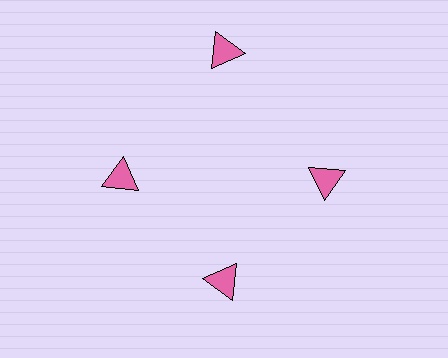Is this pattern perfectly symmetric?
No. The 4 pink triangles are arranged in a ring, but one element near the 12 o'clock position is pushed outward from the center, breaking the 4-fold rotational symmetry.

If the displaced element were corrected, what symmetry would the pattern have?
It would have 4-fold rotational symmetry — the pattern would map onto itself every 90 degrees.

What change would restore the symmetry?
The symmetry would be restored by moving it inward, back onto the ring so that all 4 triangles sit at equal angles and equal distance from the center.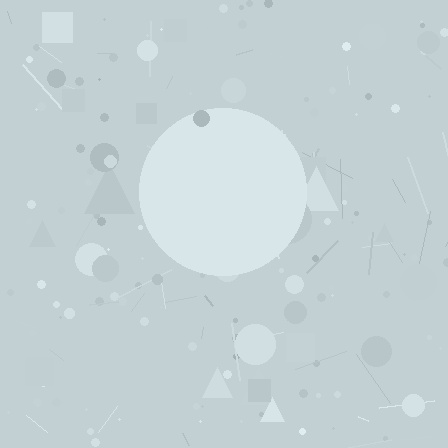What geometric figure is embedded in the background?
A circle is embedded in the background.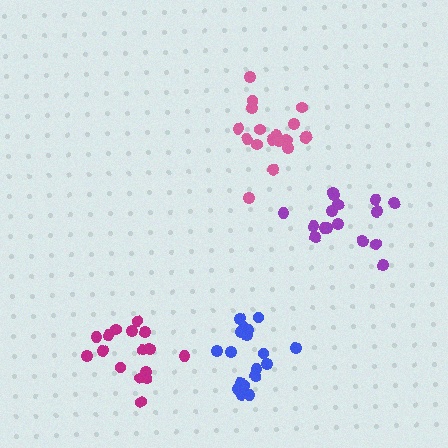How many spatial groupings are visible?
There are 4 spatial groupings.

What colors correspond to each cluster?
The clusters are colored: magenta, purple, pink, blue.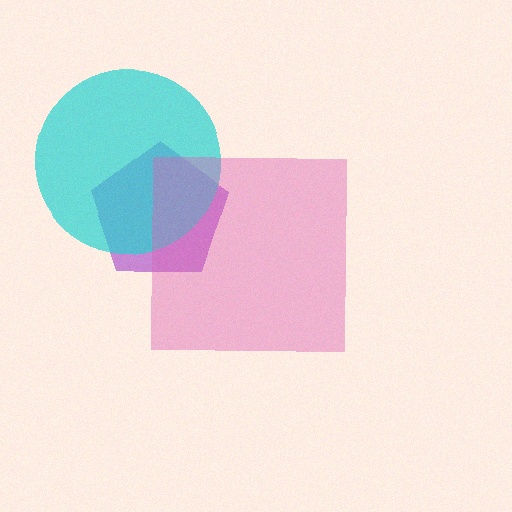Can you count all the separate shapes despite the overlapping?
Yes, there are 3 separate shapes.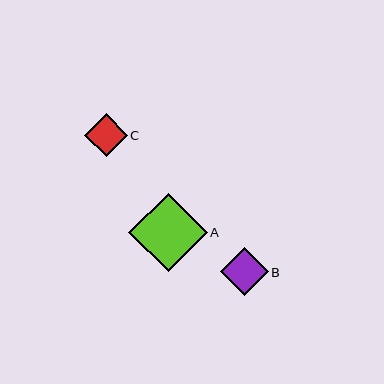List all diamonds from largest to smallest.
From largest to smallest: A, B, C.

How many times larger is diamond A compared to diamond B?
Diamond A is approximately 1.6 times the size of diamond B.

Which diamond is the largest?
Diamond A is the largest with a size of approximately 78 pixels.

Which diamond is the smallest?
Diamond C is the smallest with a size of approximately 43 pixels.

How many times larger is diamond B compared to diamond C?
Diamond B is approximately 1.1 times the size of diamond C.